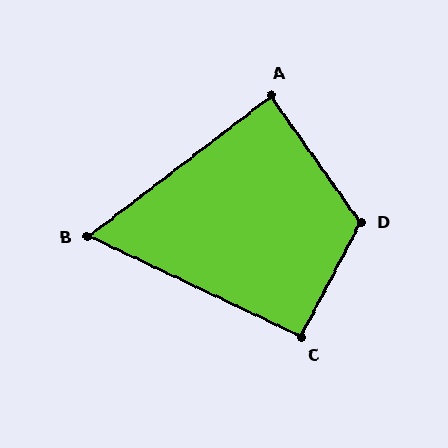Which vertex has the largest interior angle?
D, at approximately 117 degrees.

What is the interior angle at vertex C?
Approximately 92 degrees (approximately right).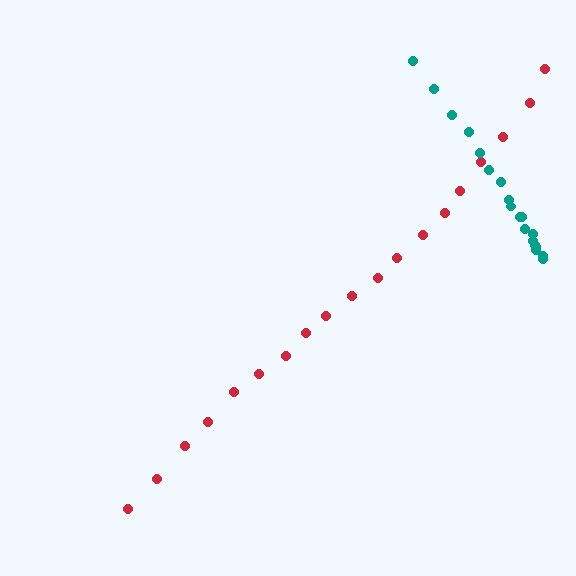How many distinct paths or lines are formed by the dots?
There are 2 distinct paths.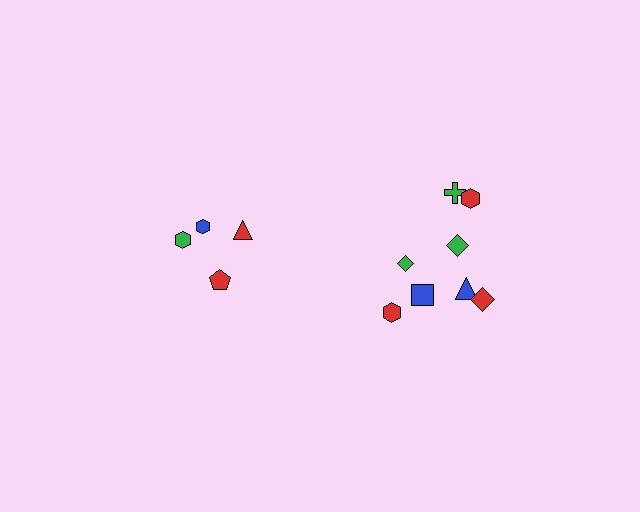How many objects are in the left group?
There are 4 objects.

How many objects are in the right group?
There are 8 objects.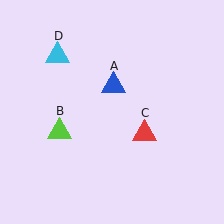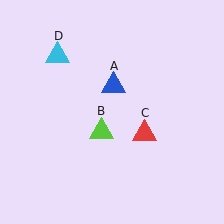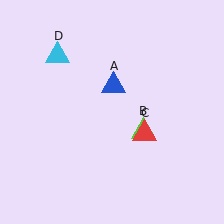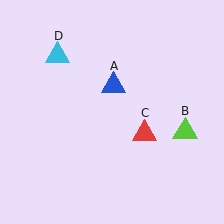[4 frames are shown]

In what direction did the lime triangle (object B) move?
The lime triangle (object B) moved right.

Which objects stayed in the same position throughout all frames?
Blue triangle (object A) and red triangle (object C) and cyan triangle (object D) remained stationary.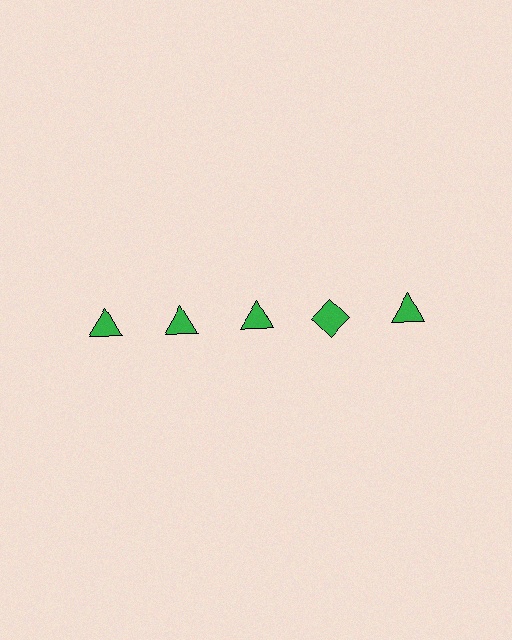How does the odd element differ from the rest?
It has a different shape: diamond instead of triangle.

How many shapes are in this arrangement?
There are 5 shapes arranged in a grid pattern.